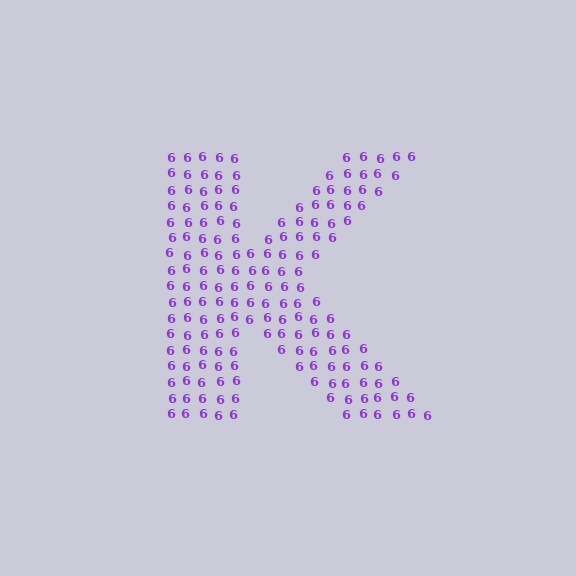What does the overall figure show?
The overall figure shows the letter K.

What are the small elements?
The small elements are digit 6's.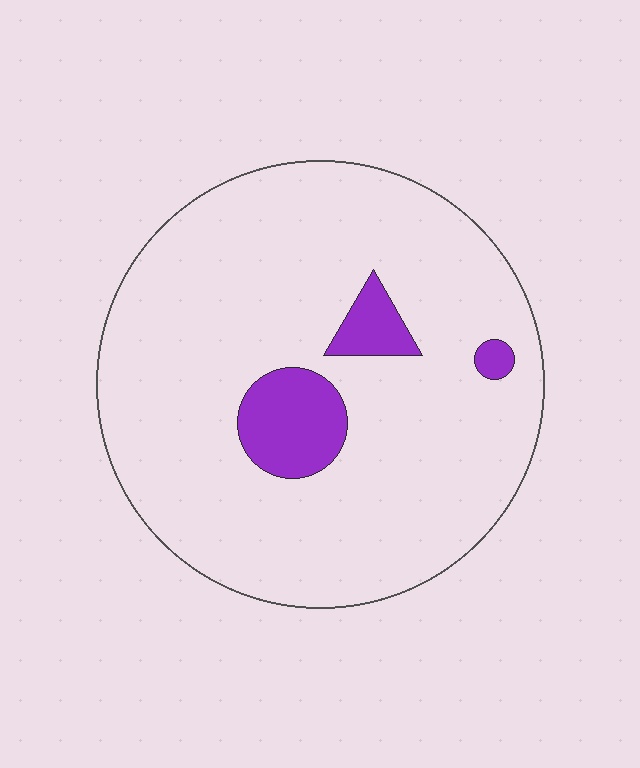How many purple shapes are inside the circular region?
3.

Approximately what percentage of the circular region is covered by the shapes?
Approximately 10%.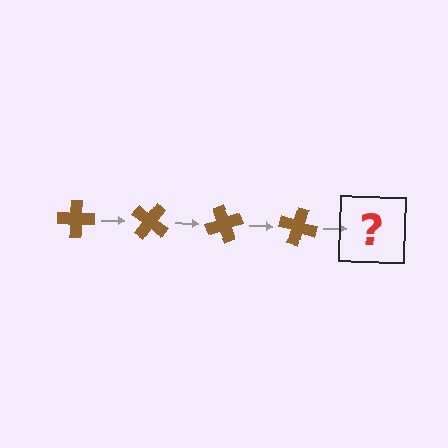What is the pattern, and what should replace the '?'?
The pattern is that the cross rotates 35 degrees each step. The '?' should be a brown cross rotated 140 degrees.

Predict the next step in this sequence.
The next step is a brown cross rotated 140 degrees.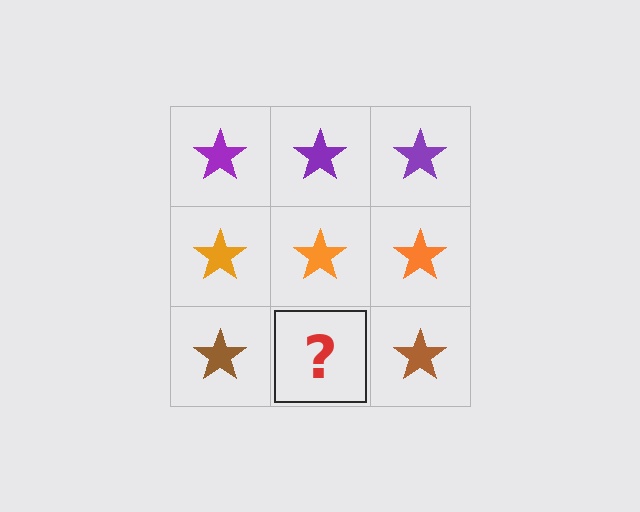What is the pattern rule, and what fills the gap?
The rule is that each row has a consistent color. The gap should be filled with a brown star.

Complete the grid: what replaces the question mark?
The question mark should be replaced with a brown star.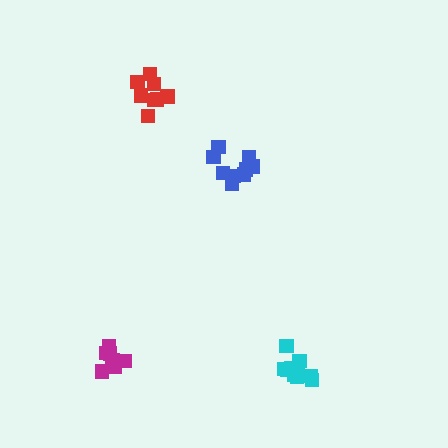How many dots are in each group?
Group 1: 8 dots, Group 2: 7 dots, Group 3: 10 dots, Group 4: 9 dots (34 total).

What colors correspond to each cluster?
The clusters are colored: red, magenta, cyan, blue.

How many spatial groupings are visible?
There are 4 spatial groupings.